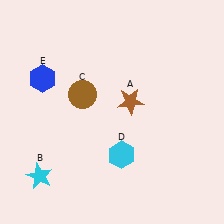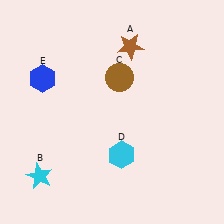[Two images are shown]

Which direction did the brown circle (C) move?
The brown circle (C) moved right.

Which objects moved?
The objects that moved are: the brown star (A), the brown circle (C).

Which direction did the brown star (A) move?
The brown star (A) moved up.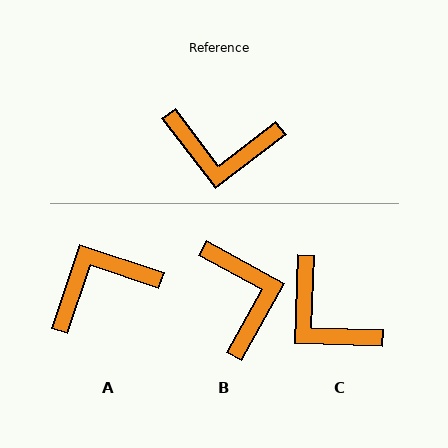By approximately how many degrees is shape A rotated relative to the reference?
Approximately 146 degrees clockwise.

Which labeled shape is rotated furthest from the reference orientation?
A, about 146 degrees away.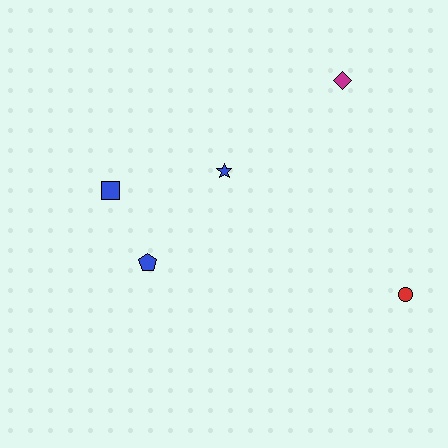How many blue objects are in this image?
There are 3 blue objects.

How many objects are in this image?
There are 5 objects.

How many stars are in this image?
There is 1 star.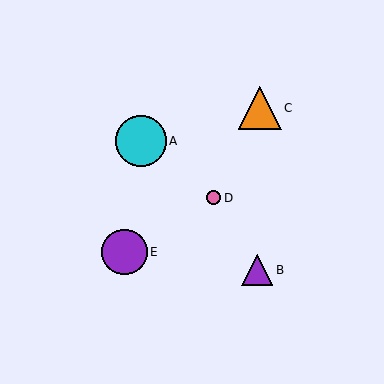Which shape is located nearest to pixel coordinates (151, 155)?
The cyan circle (labeled A) at (141, 141) is nearest to that location.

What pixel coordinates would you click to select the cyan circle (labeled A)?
Click at (141, 141) to select the cyan circle A.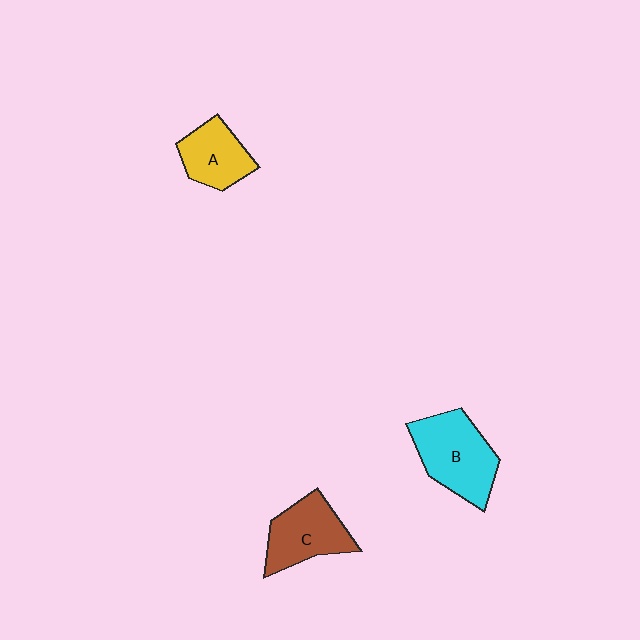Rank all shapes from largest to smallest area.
From largest to smallest: B (cyan), C (brown), A (yellow).